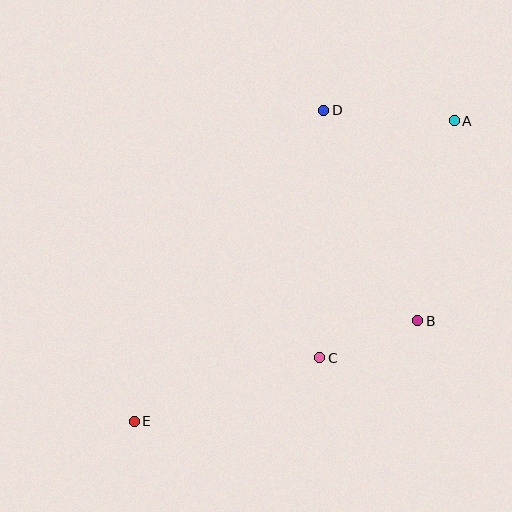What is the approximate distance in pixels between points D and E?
The distance between D and E is approximately 364 pixels.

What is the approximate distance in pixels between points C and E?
The distance between C and E is approximately 196 pixels.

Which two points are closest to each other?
Points B and C are closest to each other.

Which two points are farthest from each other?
Points A and E are farthest from each other.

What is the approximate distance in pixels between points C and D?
The distance between C and D is approximately 248 pixels.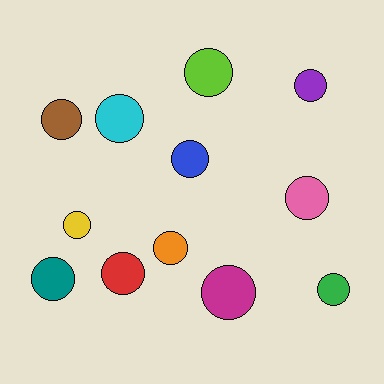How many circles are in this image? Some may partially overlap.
There are 12 circles.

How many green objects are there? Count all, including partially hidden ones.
There is 1 green object.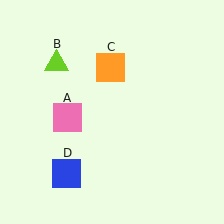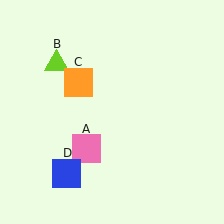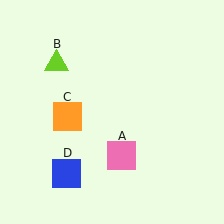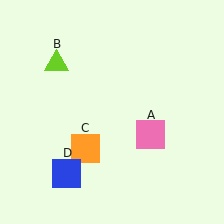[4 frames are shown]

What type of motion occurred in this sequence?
The pink square (object A), orange square (object C) rotated counterclockwise around the center of the scene.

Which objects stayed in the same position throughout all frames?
Lime triangle (object B) and blue square (object D) remained stationary.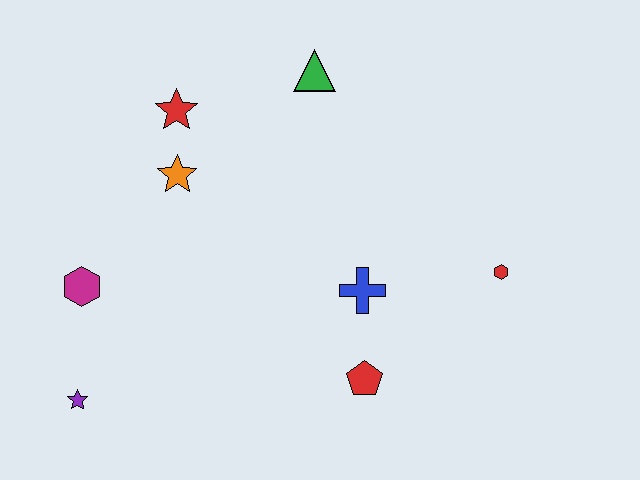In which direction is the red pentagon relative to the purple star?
The red pentagon is to the right of the purple star.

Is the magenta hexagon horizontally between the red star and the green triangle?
No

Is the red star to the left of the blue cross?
Yes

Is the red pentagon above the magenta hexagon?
No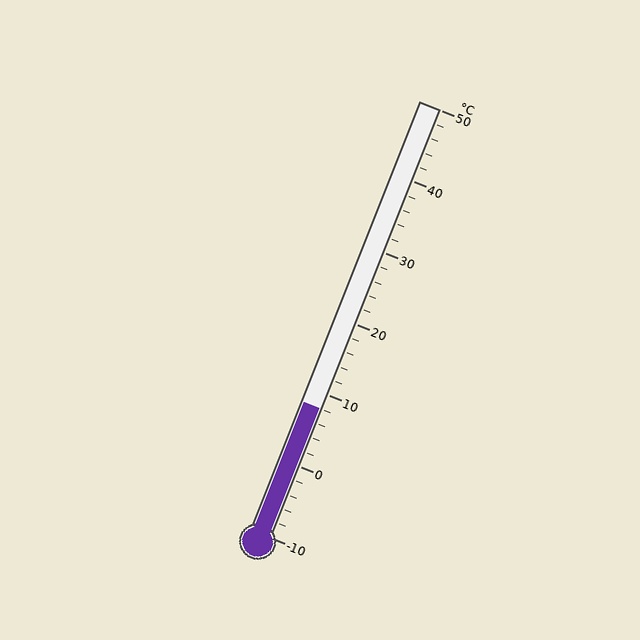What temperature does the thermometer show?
The thermometer shows approximately 8°C.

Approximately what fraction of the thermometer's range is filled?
The thermometer is filled to approximately 30% of its range.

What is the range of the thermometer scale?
The thermometer scale ranges from -10°C to 50°C.